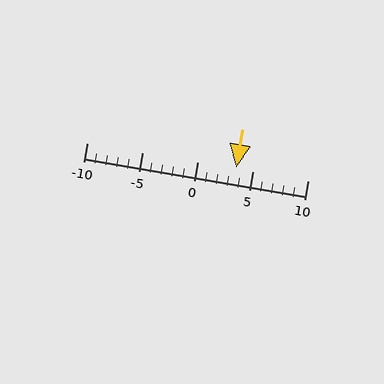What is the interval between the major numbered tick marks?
The major tick marks are spaced 5 units apart.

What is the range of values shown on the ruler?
The ruler shows values from -10 to 10.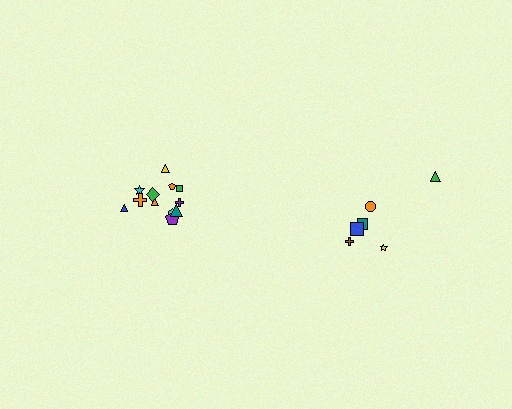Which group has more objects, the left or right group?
The left group.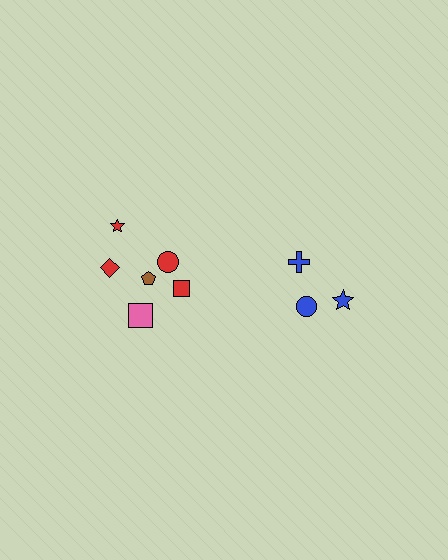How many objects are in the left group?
There are 6 objects.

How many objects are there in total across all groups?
There are 9 objects.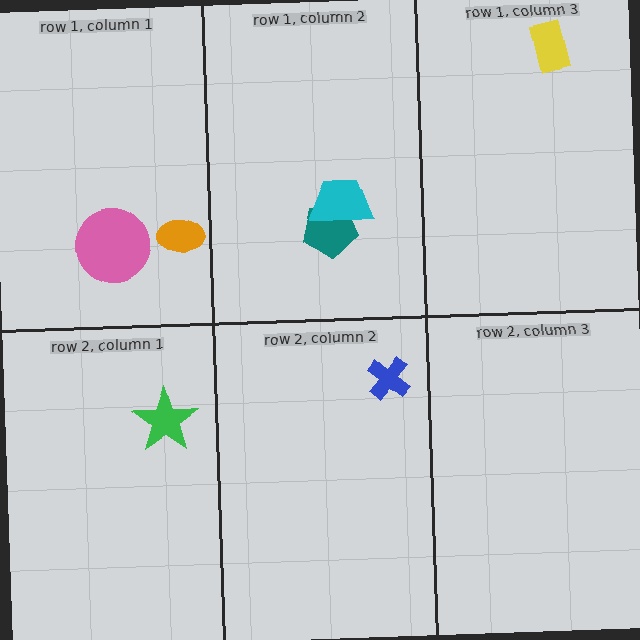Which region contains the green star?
The row 2, column 1 region.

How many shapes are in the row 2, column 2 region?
1.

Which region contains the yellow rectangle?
The row 1, column 3 region.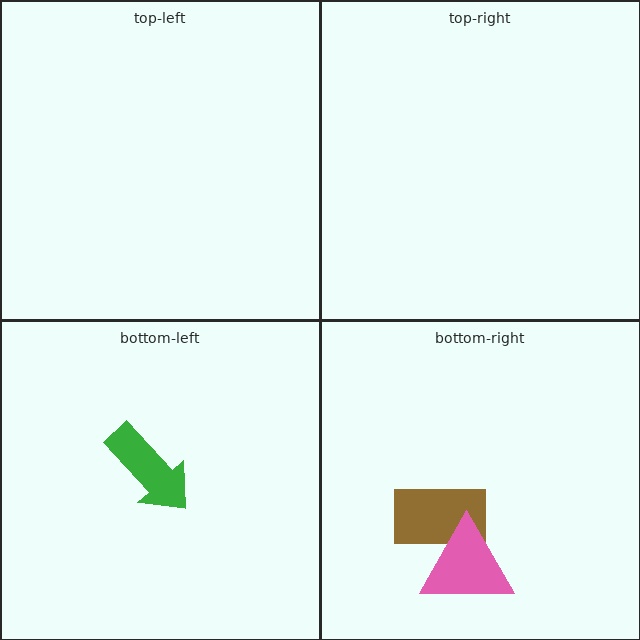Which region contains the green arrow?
The bottom-left region.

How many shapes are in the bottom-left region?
1.